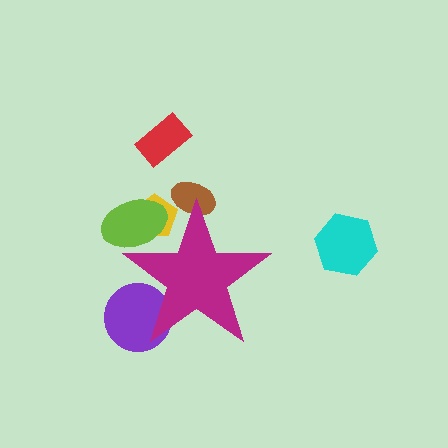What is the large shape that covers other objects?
A magenta star.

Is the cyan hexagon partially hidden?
No, the cyan hexagon is fully visible.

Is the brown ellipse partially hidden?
Yes, the brown ellipse is partially hidden behind the magenta star.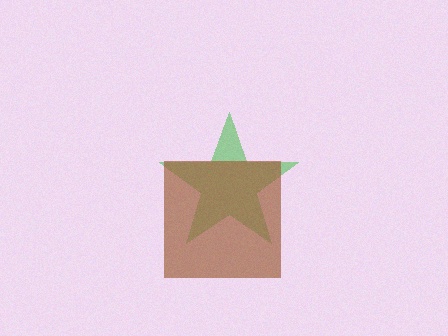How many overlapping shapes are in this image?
There are 2 overlapping shapes in the image.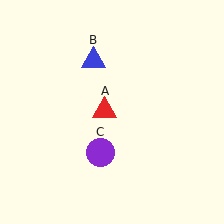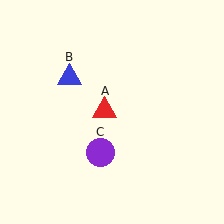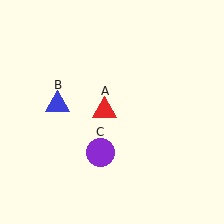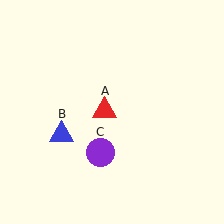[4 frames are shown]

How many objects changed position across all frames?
1 object changed position: blue triangle (object B).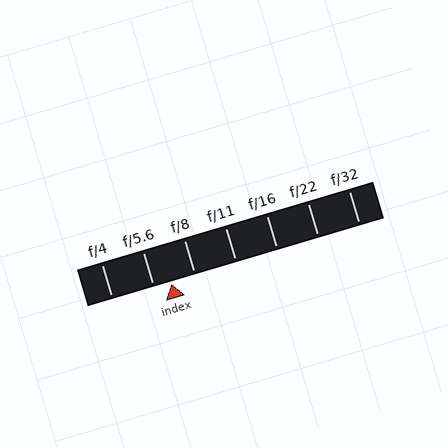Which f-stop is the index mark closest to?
The index mark is closest to f/5.6.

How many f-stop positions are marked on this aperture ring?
There are 7 f-stop positions marked.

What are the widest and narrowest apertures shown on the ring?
The widest aperture shown is f/4 and the narrowest is f/32.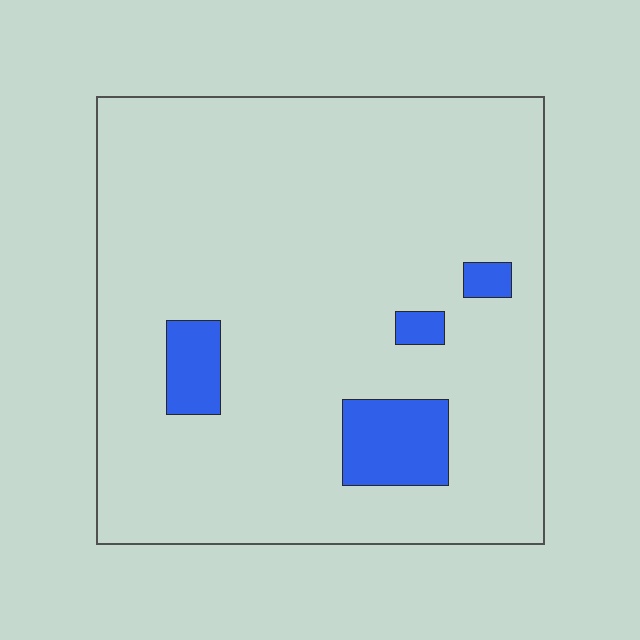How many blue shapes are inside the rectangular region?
4.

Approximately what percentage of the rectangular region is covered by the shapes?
Approximately 10%.